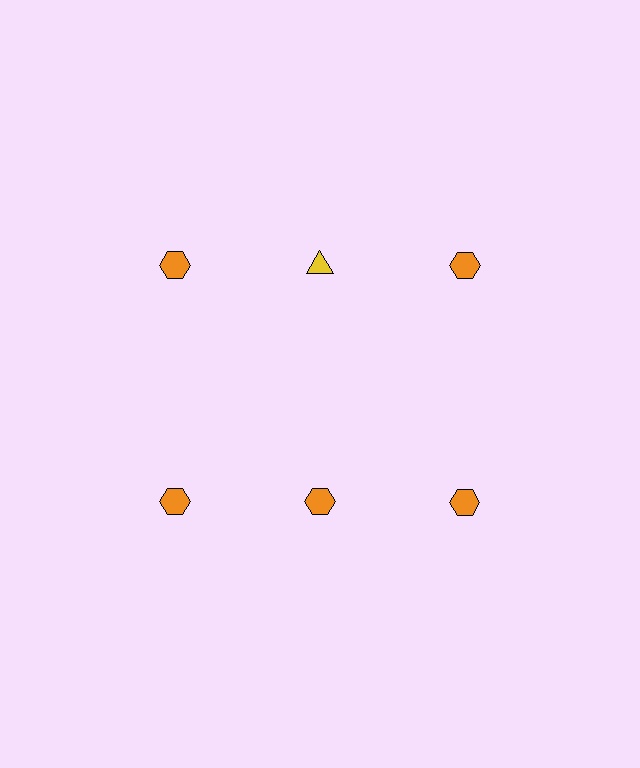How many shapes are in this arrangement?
There are 6 shapes arranged in a grid pattern.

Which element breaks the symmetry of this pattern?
The yellow triangle in the top row, second from left column breaks the symmetry. All other shapes are orange hexagons.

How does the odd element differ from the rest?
It differs in both color (yellow instead of orange) and shape (triangle instead of hexagon).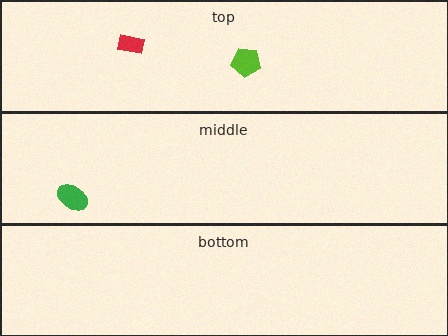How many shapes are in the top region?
2.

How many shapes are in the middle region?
1.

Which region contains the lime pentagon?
The top region.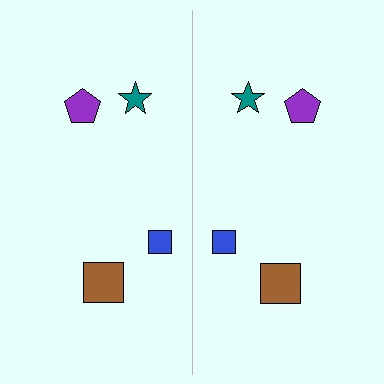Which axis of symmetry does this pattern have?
The pattern has a vertical axis of symmetry running through the center of the image.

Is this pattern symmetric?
Yes, this pattern has bilateral (reflection) symmetry.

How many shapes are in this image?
There are 8 shapes in this image.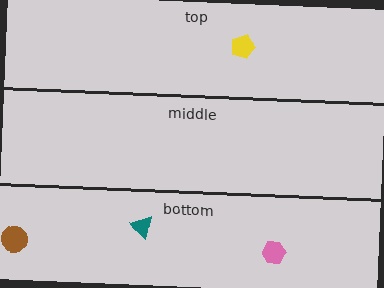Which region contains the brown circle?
The bottom region.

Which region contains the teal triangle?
The bottom region.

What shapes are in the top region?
The yellow pentagon.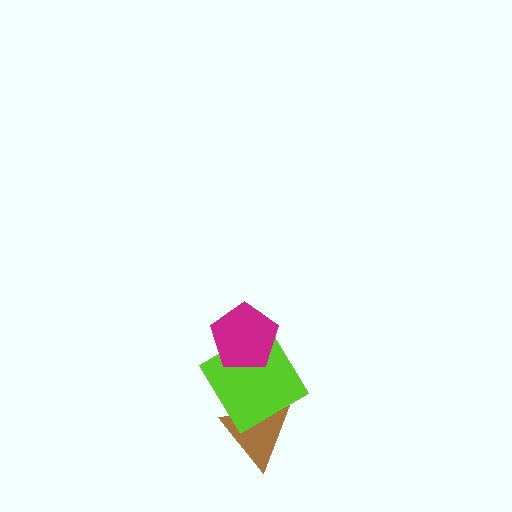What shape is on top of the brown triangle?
The lime diamond is on top of the brown triangle.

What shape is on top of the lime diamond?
The magenta pentagon is on top of the lime diamond.